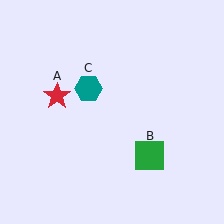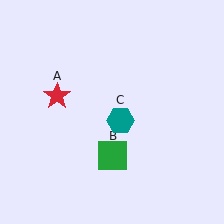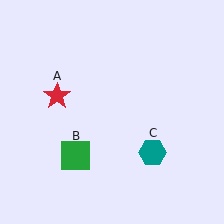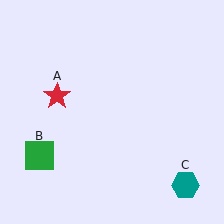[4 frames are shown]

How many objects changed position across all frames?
2 objects changed position: green square (object B), teal hexagon (object C).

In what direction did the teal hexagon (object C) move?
The teal hexagon (object C) moved down and to the right.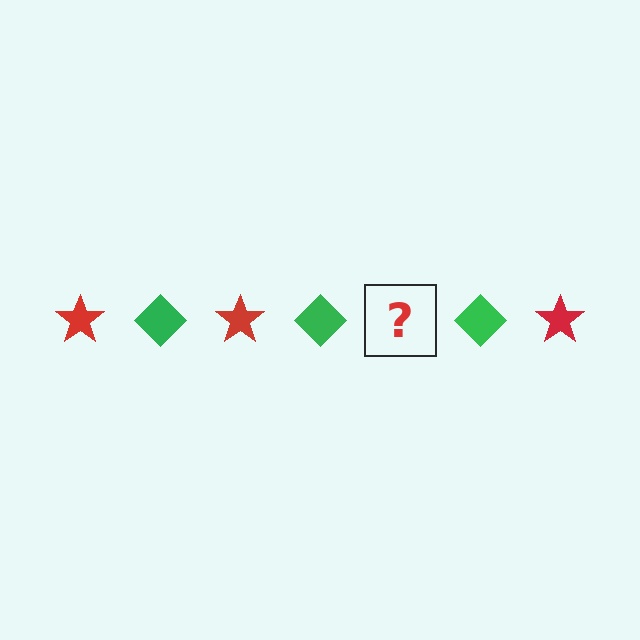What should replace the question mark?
The question mark should be replaced with a red star.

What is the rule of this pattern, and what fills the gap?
The rule is that the pattern alternates between red star and green diamond. The gap should be filled with a red star.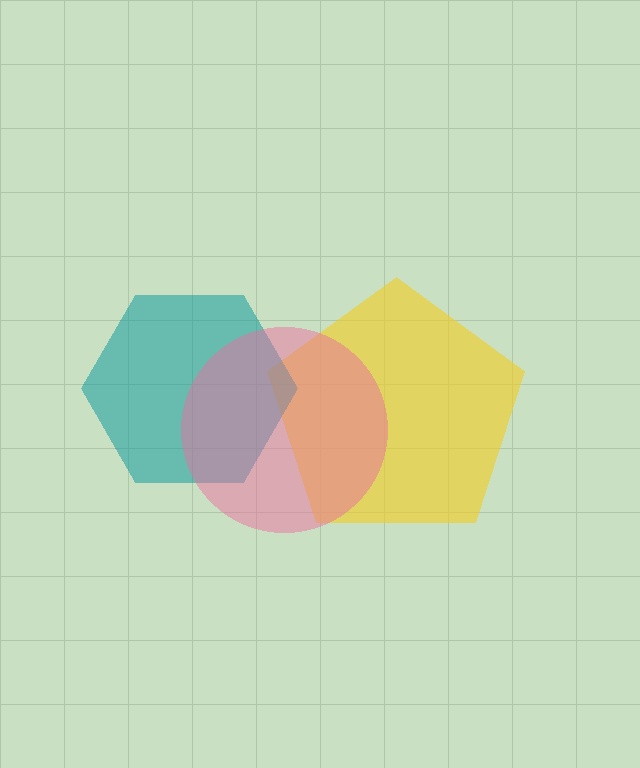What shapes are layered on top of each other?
The layered shapes are: a yellow pentagon, a teal hexagon, a pink circle.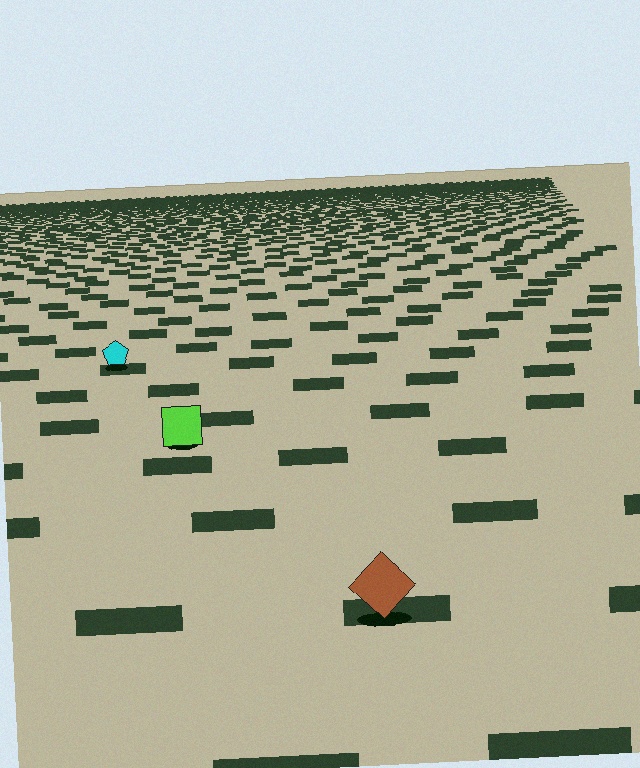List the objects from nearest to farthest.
From nearest to farthest: the brown diamond, the lime square, the cyan pentagon.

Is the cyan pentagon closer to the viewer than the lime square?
No. The lime square is closer — you can tell from the texture gradient: the ground texture is coarser near it.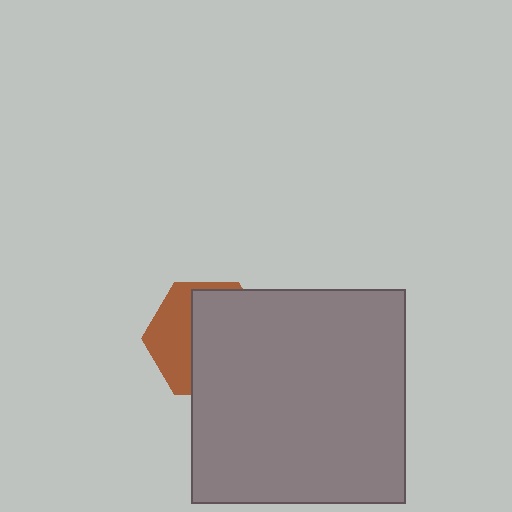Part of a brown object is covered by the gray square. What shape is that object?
It is a hexagon.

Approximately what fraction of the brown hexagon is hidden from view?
Roughly 62% of the brown hexagon is hidden behind the gray square.